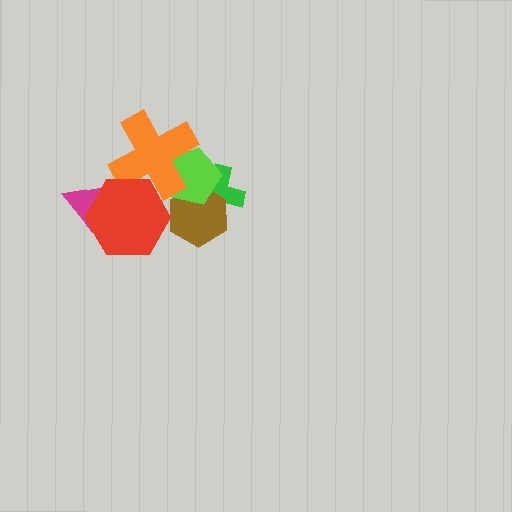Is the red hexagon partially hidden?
No, no other shape covers it.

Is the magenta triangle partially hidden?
Yes, it is partially covered by another shape.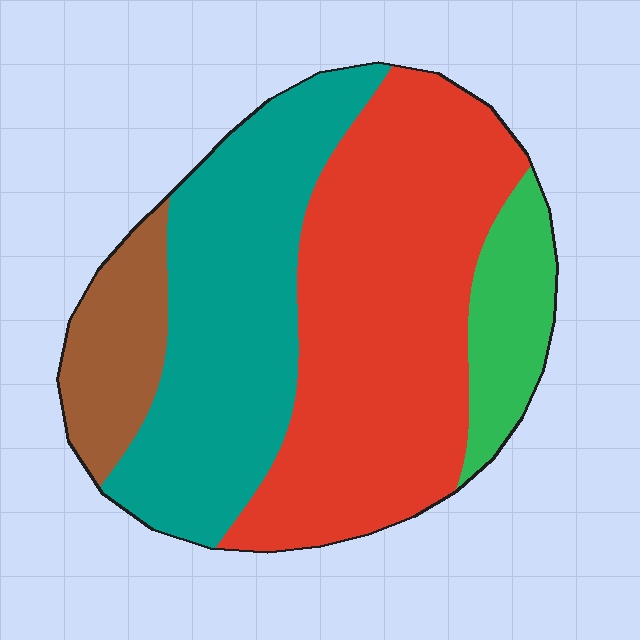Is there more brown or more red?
Red.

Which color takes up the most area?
Red, at roughly 45%.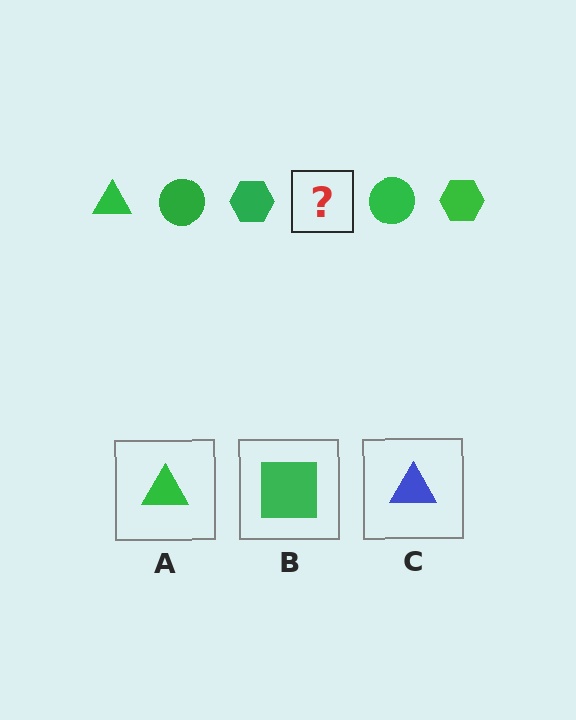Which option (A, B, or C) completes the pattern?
A.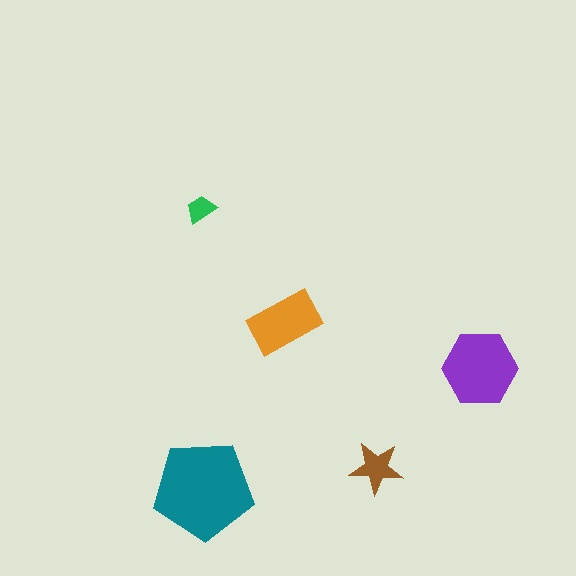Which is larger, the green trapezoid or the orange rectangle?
The orange rectangle.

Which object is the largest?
The teal pentagon.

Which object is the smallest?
The green trapezoid.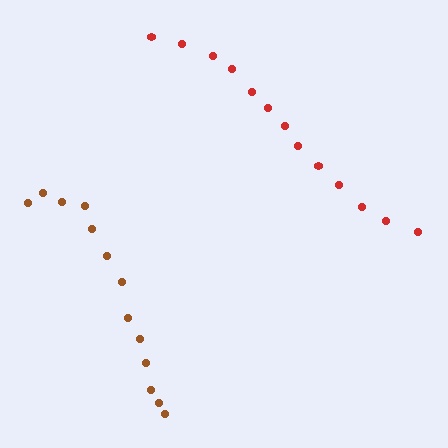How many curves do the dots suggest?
There are 2 distinct paths.